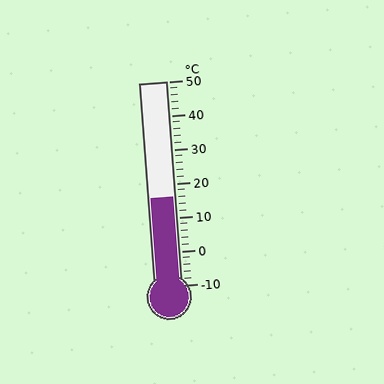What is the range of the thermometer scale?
The thermometer scale ranges from -10°C to 50°C.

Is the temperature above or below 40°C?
The temperature is below 40°C.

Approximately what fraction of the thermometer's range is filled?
The thermometer is filled to approximately 45% of its range.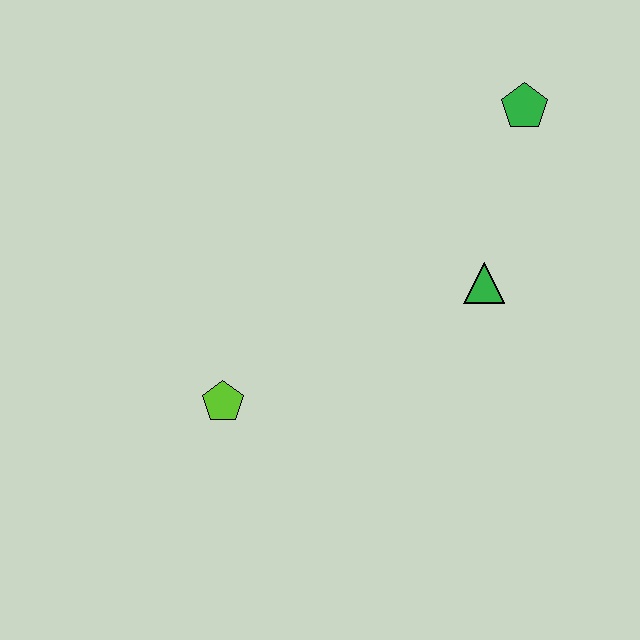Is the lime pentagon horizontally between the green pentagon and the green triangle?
No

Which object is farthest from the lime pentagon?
The green pentagon is farthest from the lime pentagon.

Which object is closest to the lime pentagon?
The green triangle is closest to the lime pentagon.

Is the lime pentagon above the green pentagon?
No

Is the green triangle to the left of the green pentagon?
Yes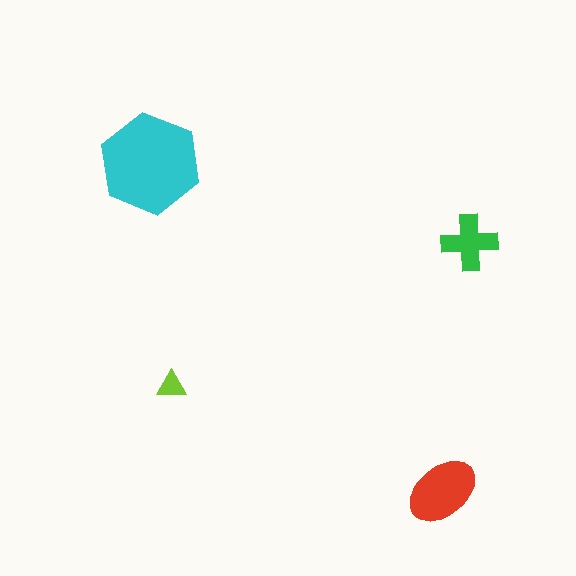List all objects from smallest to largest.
The lime triangle, the green cross, the red ellipse, the cyan hexagon.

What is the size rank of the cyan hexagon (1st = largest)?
1st.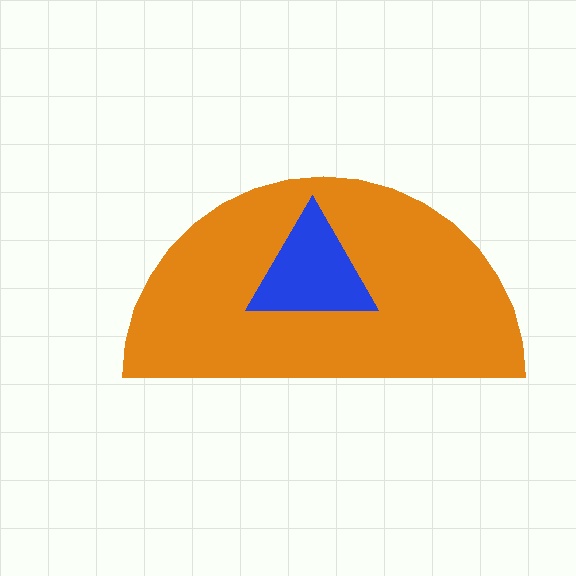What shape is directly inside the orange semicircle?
The blue triangle.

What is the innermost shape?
The blue triangle.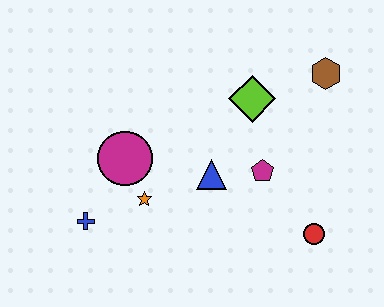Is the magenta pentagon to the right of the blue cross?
Yes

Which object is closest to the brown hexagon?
The lime diamond is closest to the brown hexagon.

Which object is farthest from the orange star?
The brown hexagon is farthest from the orange star.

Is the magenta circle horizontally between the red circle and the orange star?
No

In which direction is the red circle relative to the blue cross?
The red circle is to the right of the blue cross.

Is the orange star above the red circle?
Yes